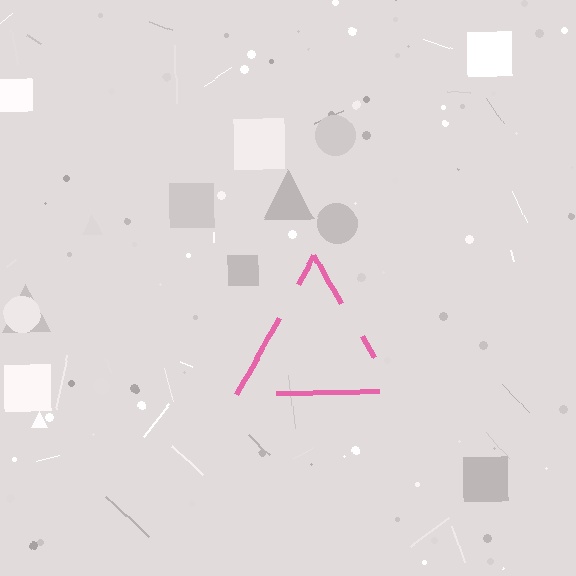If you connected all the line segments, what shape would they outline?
They would outline a triangle.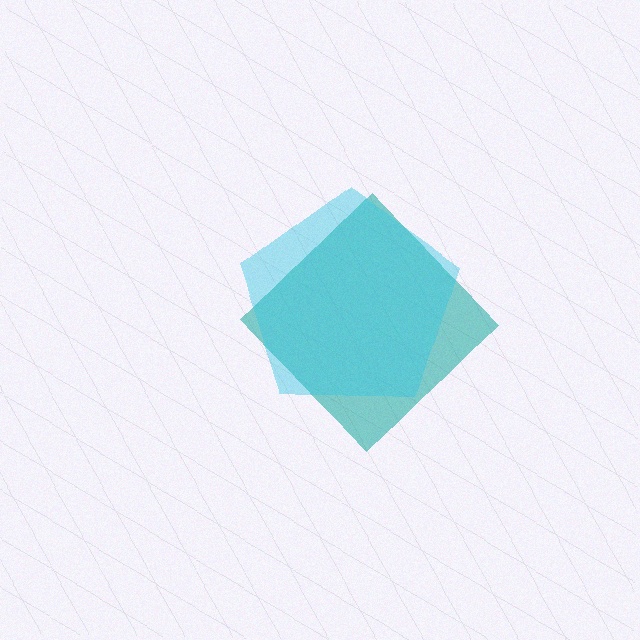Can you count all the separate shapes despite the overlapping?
Yes, there are 2 separate shapes.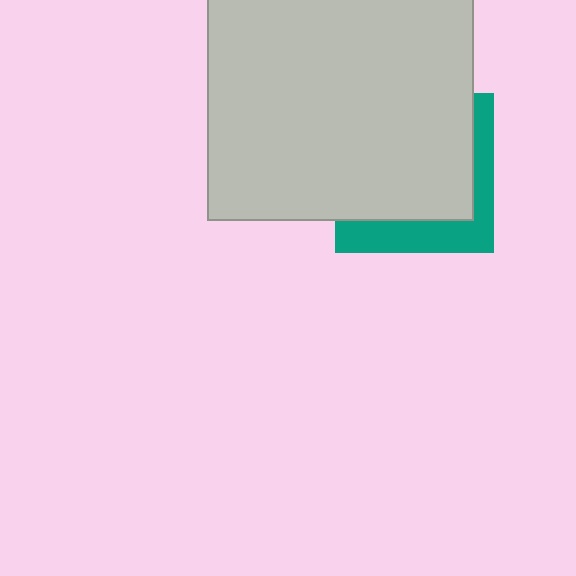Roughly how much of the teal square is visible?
A small part of it is visible (roughly 30%).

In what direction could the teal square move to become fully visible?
The teal square could move toward the lower-right. That would shift it out from behind the light gray square entirely.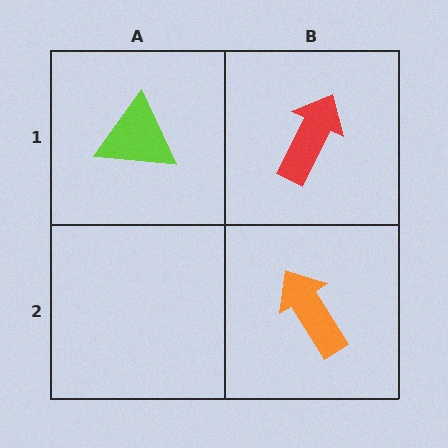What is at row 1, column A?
A lime triangle.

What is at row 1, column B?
A red arrow.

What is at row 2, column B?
An orange arrow.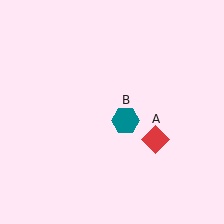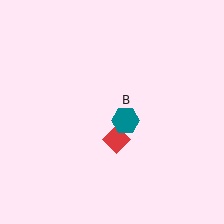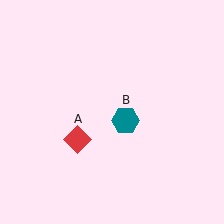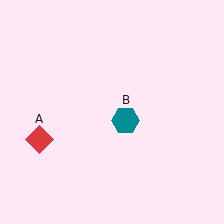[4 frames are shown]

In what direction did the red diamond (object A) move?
The red diamond (object A) moved left.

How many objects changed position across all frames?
1 object changed position: red diamond (object A).